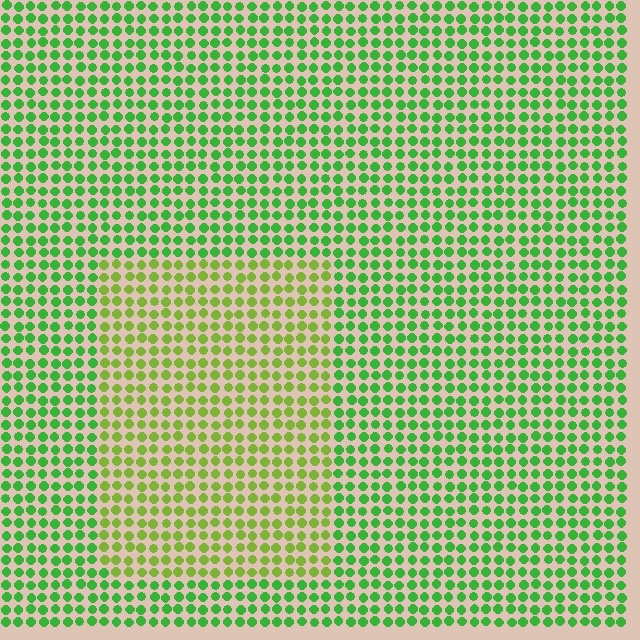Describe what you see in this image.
The image is filled with small green elements in a uniform arrangement. A rectangle-shaped region is visible where the elements are tinted to a slightly different hue, forming a subtle color boundary.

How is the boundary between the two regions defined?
The boundary is defined purely by a slight shift in hue (about 35 degrees). Spacing, size, and orientation are identical on both sides.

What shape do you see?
I see a rectangle.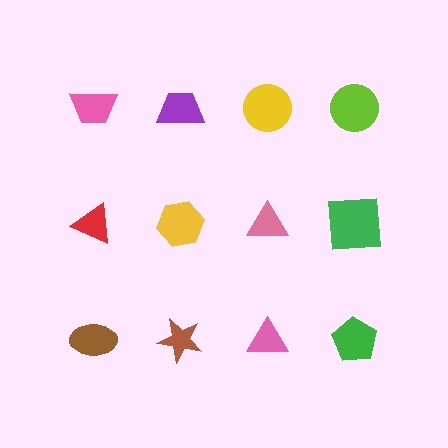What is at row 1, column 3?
A yellow circle.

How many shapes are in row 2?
4 shapes.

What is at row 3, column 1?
A brown ellipse.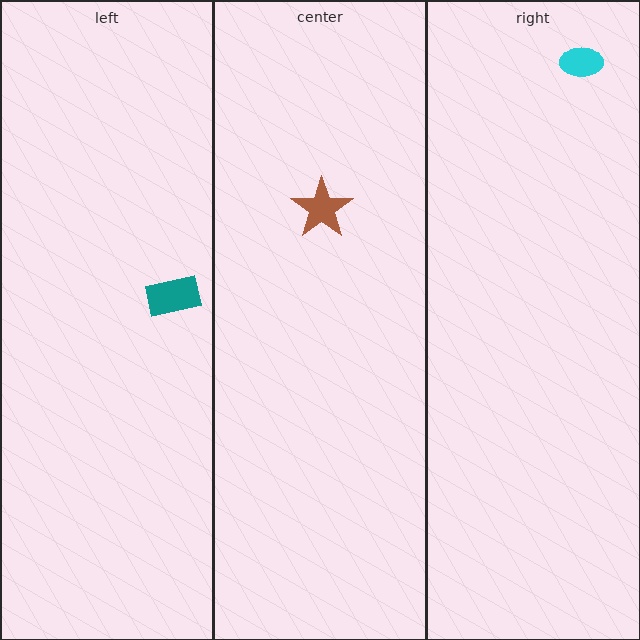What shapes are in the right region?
The cyan ellipse.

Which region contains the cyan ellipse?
The right region.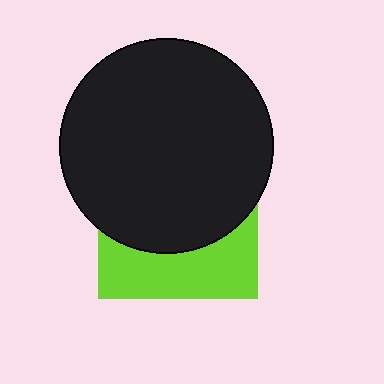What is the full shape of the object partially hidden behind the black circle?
The partially hidden object is a lime square.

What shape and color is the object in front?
The object in front is a black circle.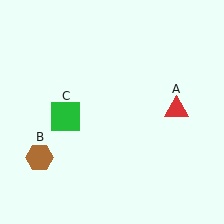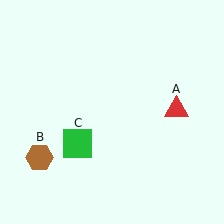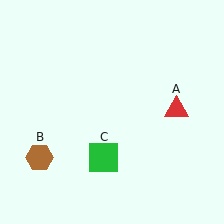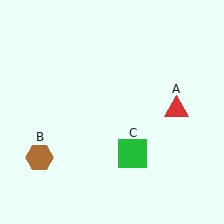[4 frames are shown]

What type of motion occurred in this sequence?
The green square (object C) rotated counterclockwise around the center of the scene.